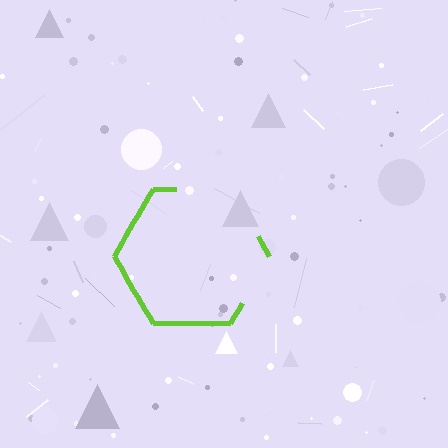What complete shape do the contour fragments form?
The contour fragments form a hexagon.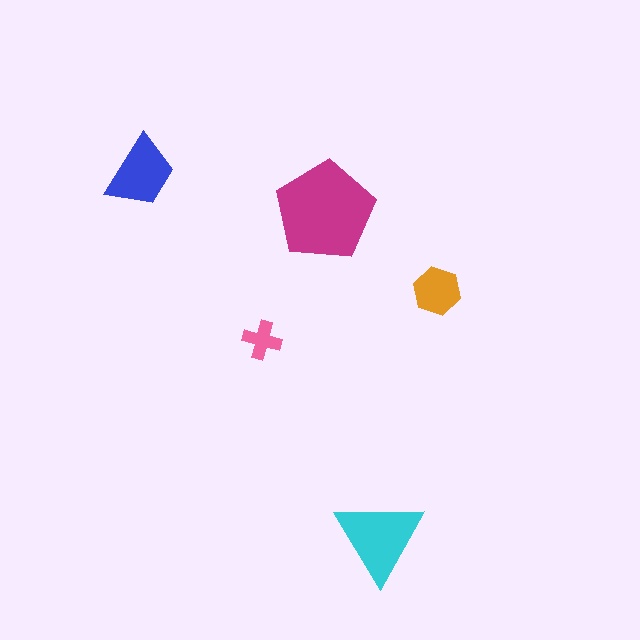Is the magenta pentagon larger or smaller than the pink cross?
Larger.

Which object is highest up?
The blue trapezoid is topmost.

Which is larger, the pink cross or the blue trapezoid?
The blue trapezoid.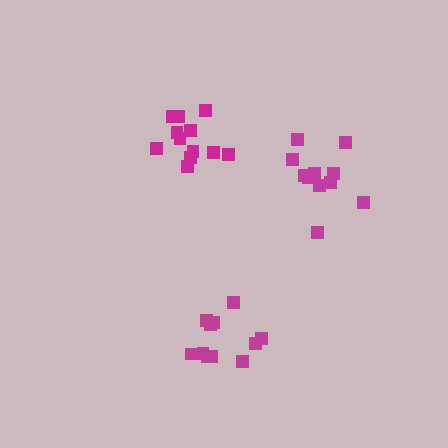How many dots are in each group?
Group 1: 11 dots, Group 2: 12 dots, Group 3: 11 dots (34 total).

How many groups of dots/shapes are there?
There are 3 groups.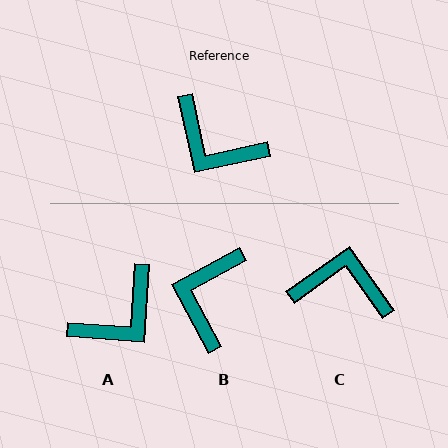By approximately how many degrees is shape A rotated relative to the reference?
Approximately 74 degrees counter-clockwise.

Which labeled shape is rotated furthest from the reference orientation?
C, about 157 degrees away.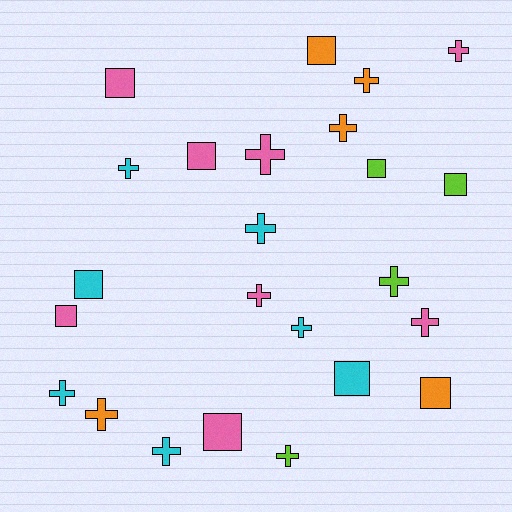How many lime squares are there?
There are 2 lime squares.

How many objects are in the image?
There are 24 objects.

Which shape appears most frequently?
Cross, with 14 objects.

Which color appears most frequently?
Pink, with 8 objects.